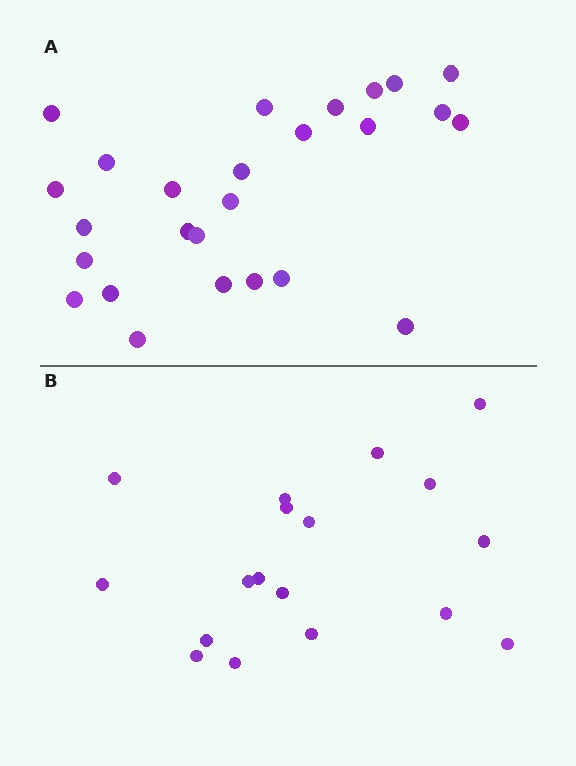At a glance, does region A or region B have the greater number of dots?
Region A (the top region) has more dots.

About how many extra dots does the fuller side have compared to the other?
Region A has roughly 8 or so more dots than region B.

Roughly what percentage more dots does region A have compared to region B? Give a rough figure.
About 45% more.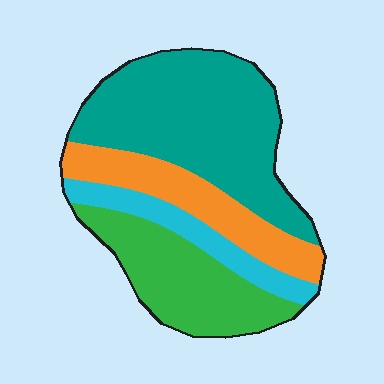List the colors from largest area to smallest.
From largest to smallest: teal, green, orange, cyan.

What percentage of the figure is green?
Green takes up about one quarter (1/4) of the figure.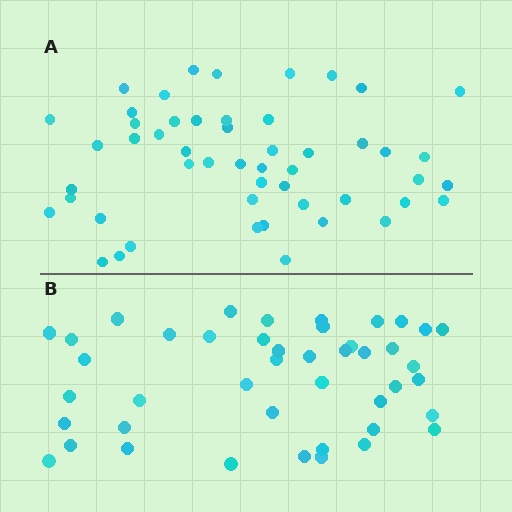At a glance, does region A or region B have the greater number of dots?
Region A (the top region) has more dots.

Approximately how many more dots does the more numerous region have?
Region A has roughly 8 or so more dots than region B.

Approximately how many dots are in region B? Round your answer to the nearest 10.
About 40 dots. (The exact count is 44, which rounds to 40.)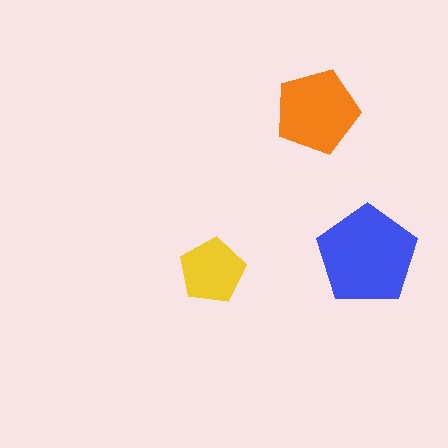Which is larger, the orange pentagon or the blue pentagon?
The blue one.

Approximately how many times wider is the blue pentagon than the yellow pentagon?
About 1.5 times wider.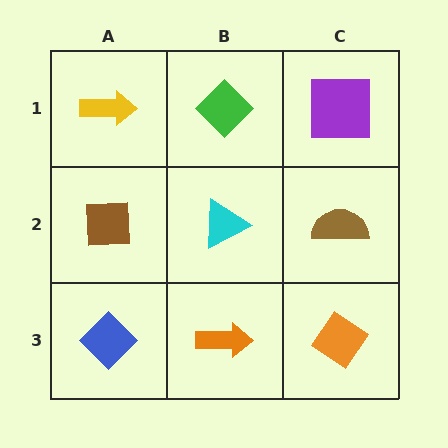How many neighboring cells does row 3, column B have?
3.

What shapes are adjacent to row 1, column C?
A brown semicircle (row 2, column C), a green diamond (row 1, column B).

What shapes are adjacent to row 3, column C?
A brown semicircle (row 2, column C), an orange arrow (row 3, column B).